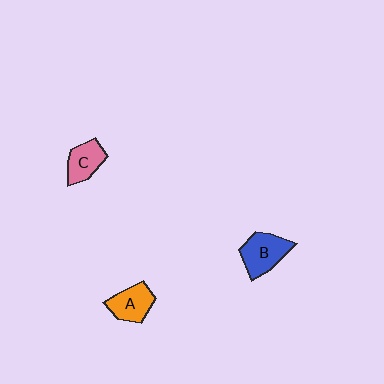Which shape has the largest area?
Shape B (blue).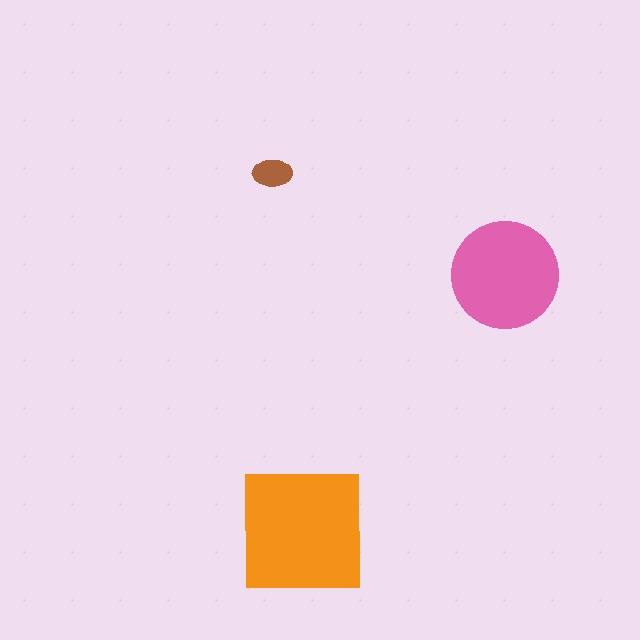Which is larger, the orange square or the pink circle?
The orange square.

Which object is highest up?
The brown ellipse is topmost.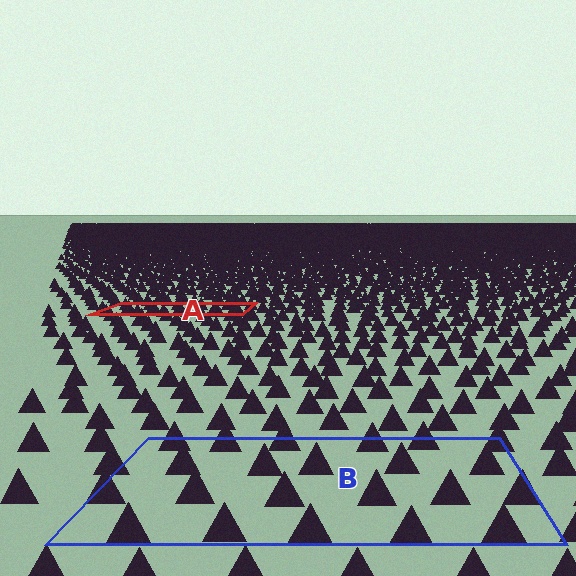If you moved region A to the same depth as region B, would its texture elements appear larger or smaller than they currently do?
They would appear larger. At a closer depth, the same texture elements are projected at a bigger on-screen size.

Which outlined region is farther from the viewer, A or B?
Region A is farther from the viewer — the texture elements inside it appear smaller and more densely packed.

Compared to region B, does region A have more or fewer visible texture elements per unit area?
Region A has more texture elements per unit area — they are packed more densely because it is farther away.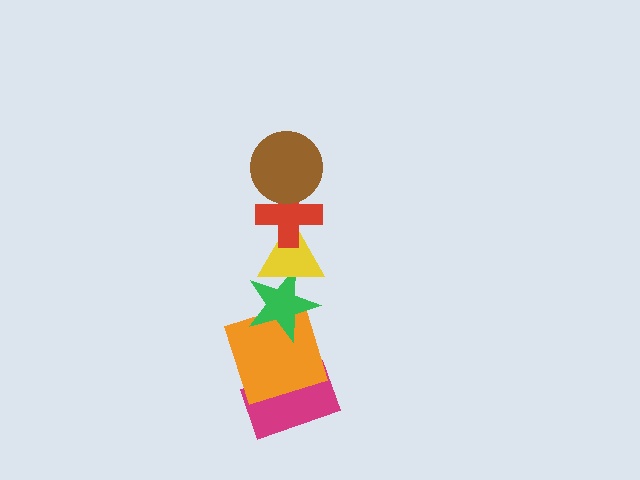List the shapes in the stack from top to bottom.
From top to bottom: the brown circle, the red cross, the yellow triangle, the green star, the orange square, the magenta rectangle.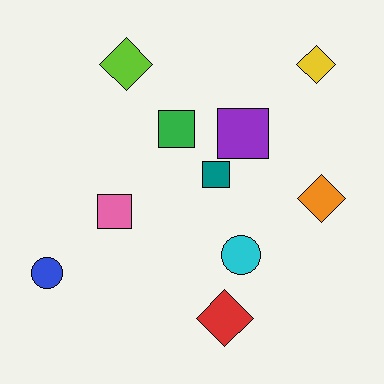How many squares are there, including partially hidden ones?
There are 4 squares.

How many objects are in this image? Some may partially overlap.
There are 10 objects.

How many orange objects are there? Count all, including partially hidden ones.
There is 1 orange object.